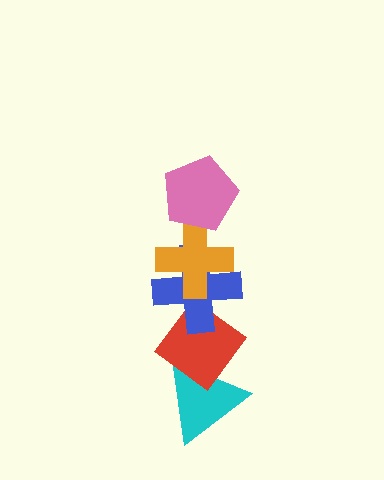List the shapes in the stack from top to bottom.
From top to bottom: the pink pentagon, the orange cross, the blue cross, the red diamond, the cyan triangle.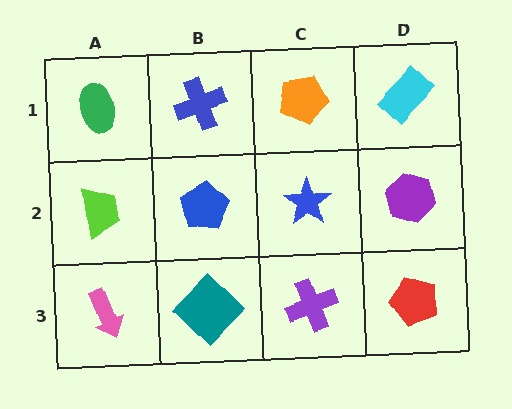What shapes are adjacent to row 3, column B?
A blue pentagon (row 2, column B), a pink arrow (row 3, column A), a purple cross (row 3, column C).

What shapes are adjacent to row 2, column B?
A blue cross (row 1, column B), a teal diamond (row 3, column B), a lime trapezoid (row 2, column A), a blue star (row 2, column C).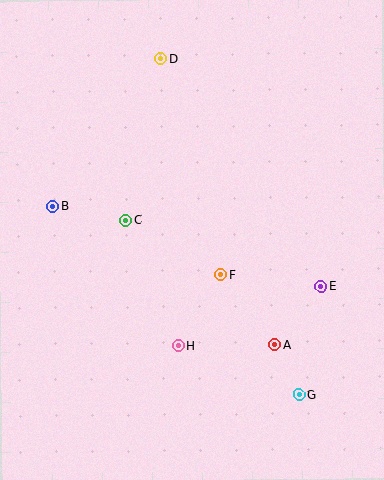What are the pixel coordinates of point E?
Point E is at (321, 286).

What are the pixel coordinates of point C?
Point C is at (125, 220).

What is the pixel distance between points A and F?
The distance between A and F is 89 pixels.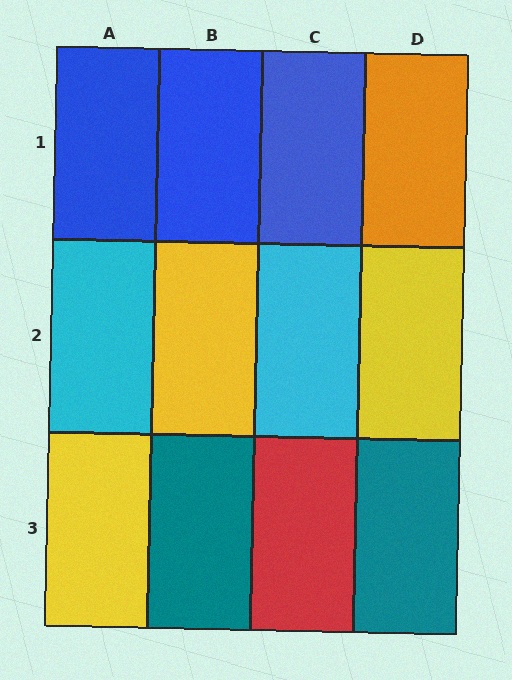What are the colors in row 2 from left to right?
Cyan, yellow, cyan, yellow.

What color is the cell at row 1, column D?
Orange.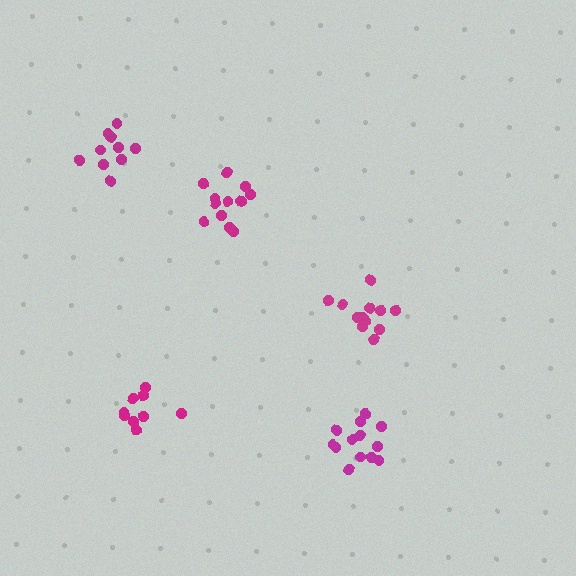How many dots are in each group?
Group 1: 13 dots, Group 2: 10 dots, Group 3: 9 dots, Group 4: 13 dots, Group 5: 12 dots (57 total).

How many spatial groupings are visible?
There are 5 spatial groupings.